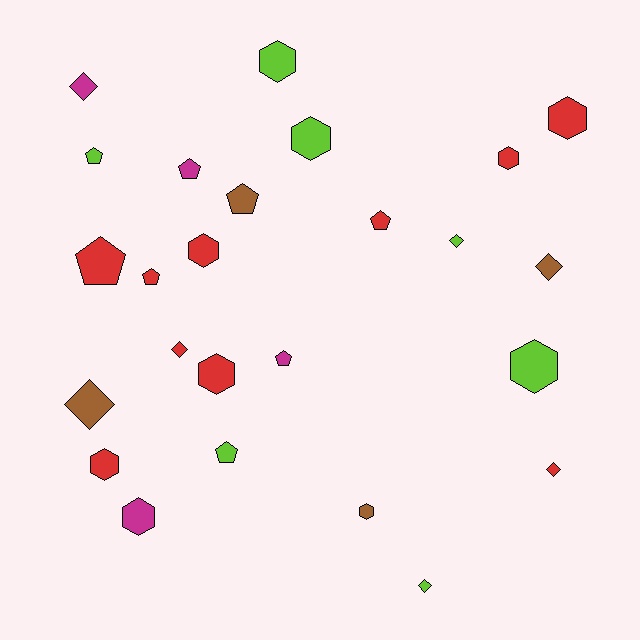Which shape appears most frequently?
Hexagon, with 10 objects.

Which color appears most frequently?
Red, with 10 objects.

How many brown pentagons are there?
There is 1 brown pentagon.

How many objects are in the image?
There are 25 objects.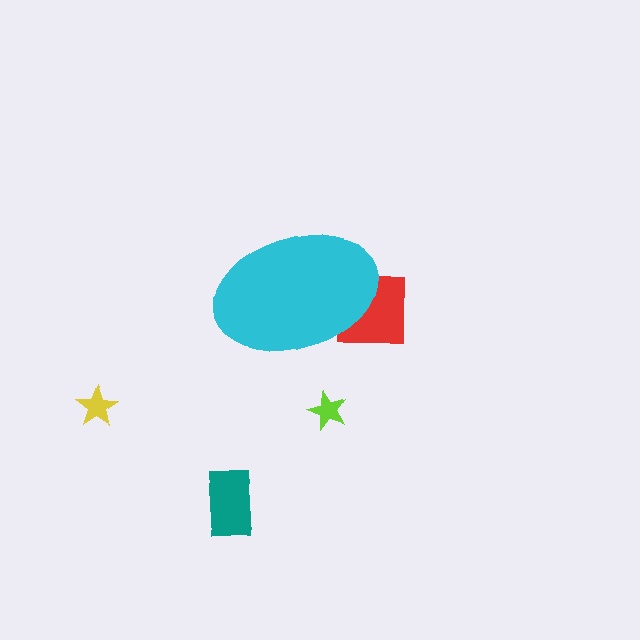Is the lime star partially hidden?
No, the lime star is fully visible.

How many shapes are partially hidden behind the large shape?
1 shape is partially hidden.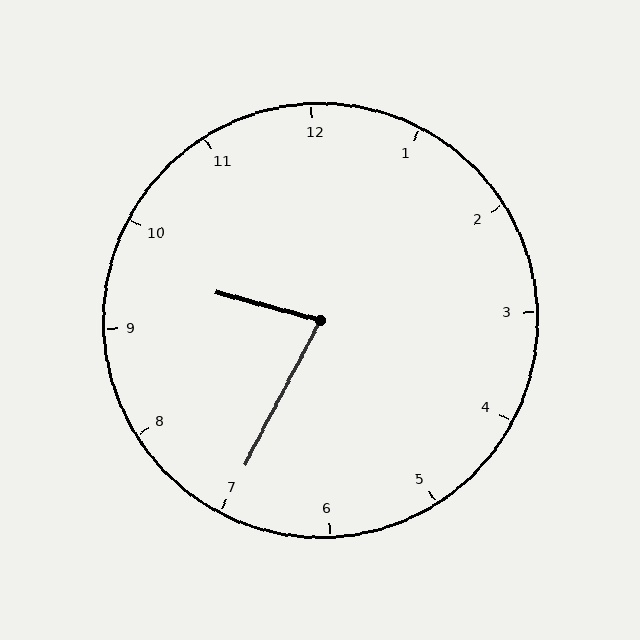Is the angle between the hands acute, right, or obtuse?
It is acute.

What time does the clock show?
9:35.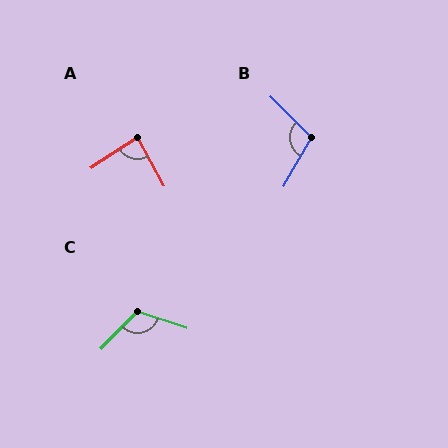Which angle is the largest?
C, at approximately 117 degrees.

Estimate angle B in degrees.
Approximately 104 degrees.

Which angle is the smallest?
A, at approximately 85 degrees.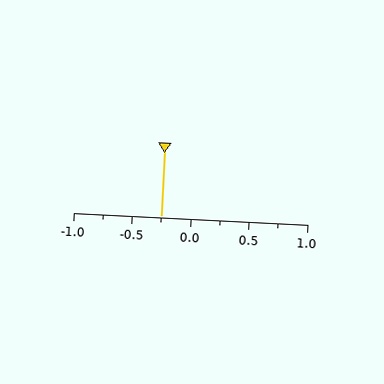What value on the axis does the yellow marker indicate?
The marker indicates approximately -0.25.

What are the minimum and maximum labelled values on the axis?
The axis runs from -1.0 to 1.0.